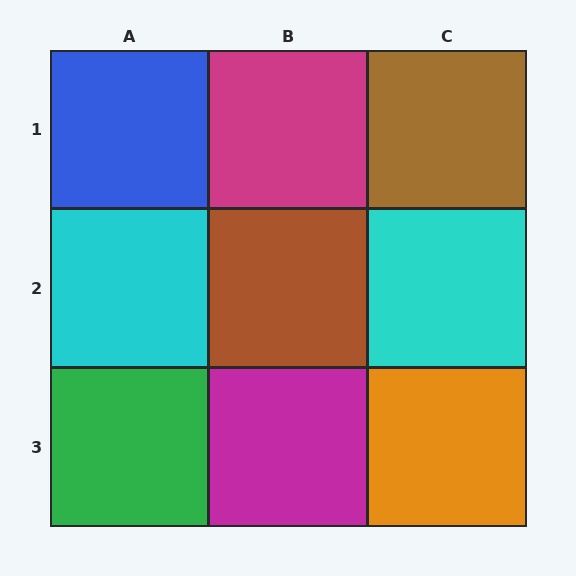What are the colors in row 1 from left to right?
Blue, magenta, brown.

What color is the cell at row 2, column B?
Brown.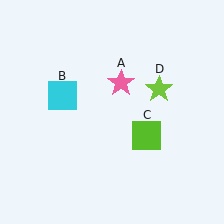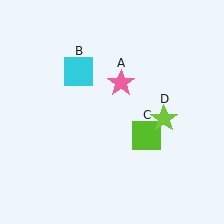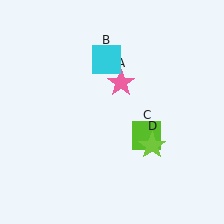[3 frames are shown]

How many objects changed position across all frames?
2 objects changed position: cyan square (object B), lime star (object D).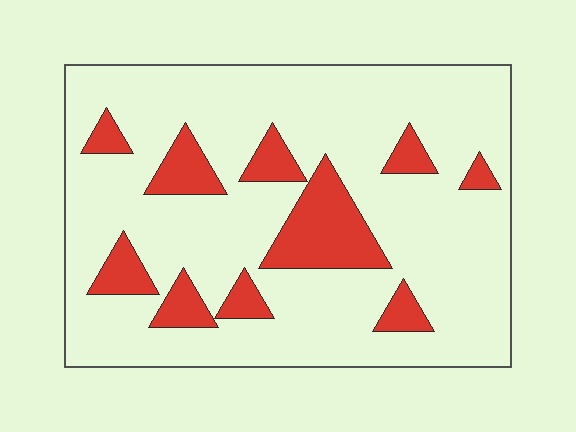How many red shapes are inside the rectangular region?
10.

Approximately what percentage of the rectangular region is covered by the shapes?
Approximately 20%.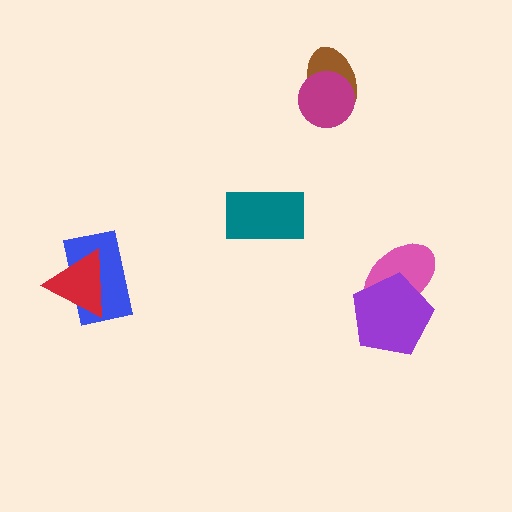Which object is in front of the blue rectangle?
The red triangle is in front of the blue rectangle.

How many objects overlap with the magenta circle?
1 object overlaps with the magenta circle.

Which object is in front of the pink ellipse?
The purple pentagon is in front of the pink ellipse.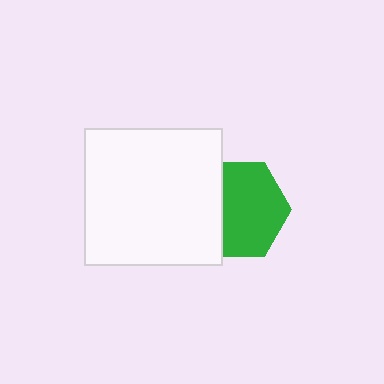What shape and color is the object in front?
The object in front is a white square.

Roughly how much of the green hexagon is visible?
Most of it is visible (roughly 66%).